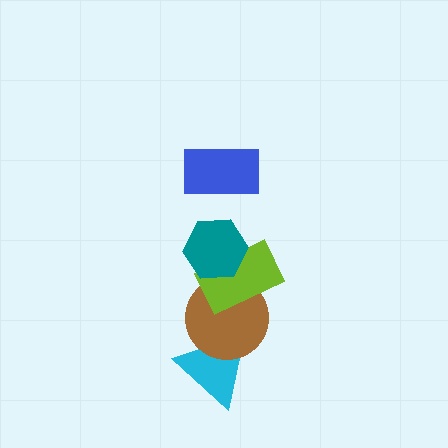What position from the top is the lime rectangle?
The lime rectangle is 3rd from the top.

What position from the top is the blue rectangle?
The blue rectangle is 1st from the top.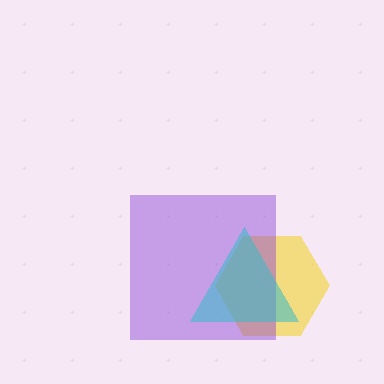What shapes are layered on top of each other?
The layered shapes are: a yellow hexagon, a purple square, a cyan triangle.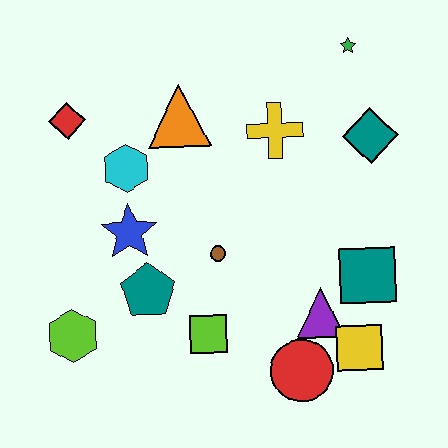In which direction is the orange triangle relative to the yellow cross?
The orange triangle is to the left of the yellow cross.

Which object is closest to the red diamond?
The cyan hexagon is closest to the red diamond.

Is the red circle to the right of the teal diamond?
No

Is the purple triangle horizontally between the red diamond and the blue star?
No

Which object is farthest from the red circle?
The red diamond is farthest from the red circle.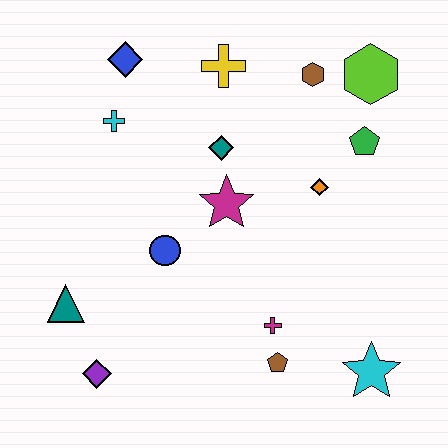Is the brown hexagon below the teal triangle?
No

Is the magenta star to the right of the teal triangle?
Yes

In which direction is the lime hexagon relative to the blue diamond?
The lime hexagon is to the right of the blue diamond.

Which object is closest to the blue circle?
The magenta star is closest to the blue circle.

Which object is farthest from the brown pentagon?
The blue diamond is farthest from the brown pentagon.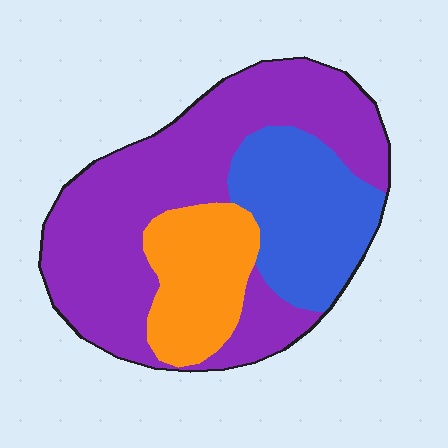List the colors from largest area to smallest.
From largest to smallest: purple, blue, orange.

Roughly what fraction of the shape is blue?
Blue covers around 25% of the shape.